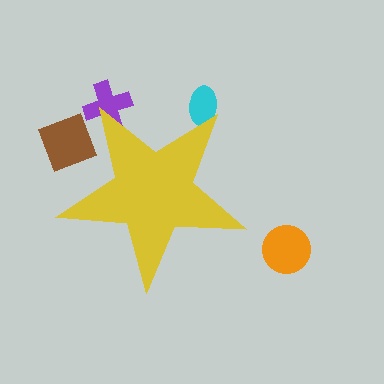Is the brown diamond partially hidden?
Yes, the brown diamond is partially hidden behind the yellow star.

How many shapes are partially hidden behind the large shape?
3 shapes are partially hidden.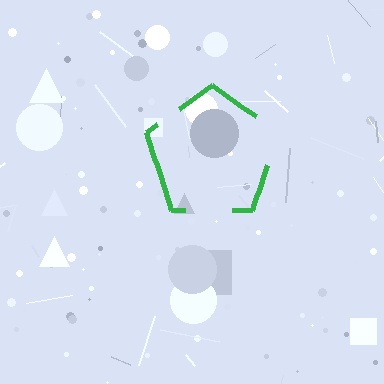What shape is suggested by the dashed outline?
The dashed outline suggests a pentagon.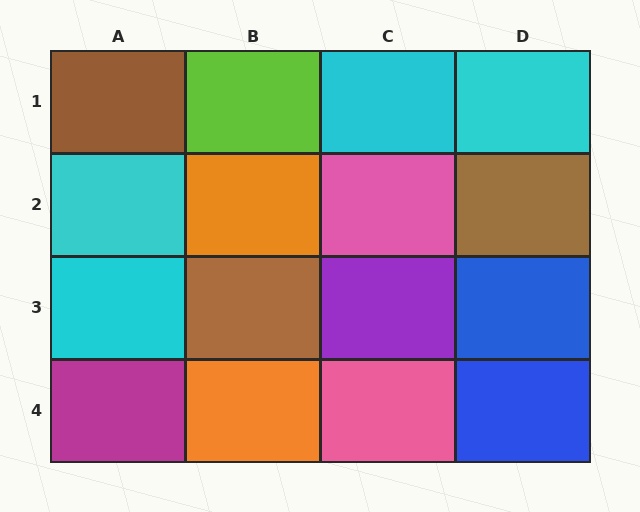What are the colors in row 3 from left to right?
Cyan, brown, purple, blue.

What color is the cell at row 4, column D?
Blue.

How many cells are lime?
1 cell is lime.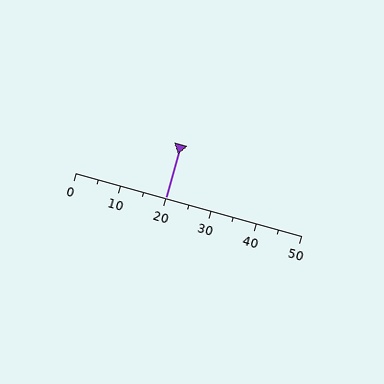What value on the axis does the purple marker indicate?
The marker indicates approximately 20.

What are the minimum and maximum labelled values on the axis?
The axis runs from 0 to 50.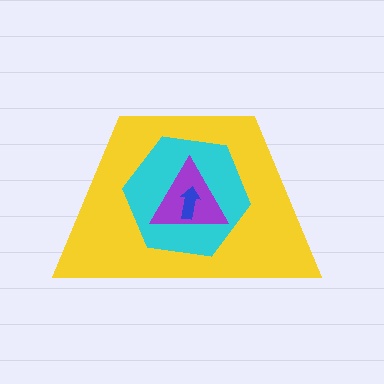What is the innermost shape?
The blue arrow.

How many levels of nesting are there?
4.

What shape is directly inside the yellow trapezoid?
The cyan hexagon.